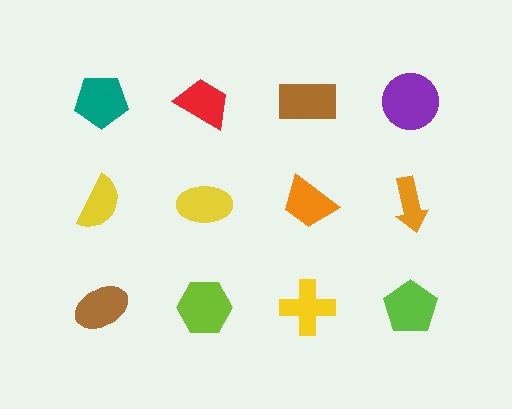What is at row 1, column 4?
A purple circle.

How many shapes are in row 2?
4 shapes.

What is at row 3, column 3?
A yellow cross.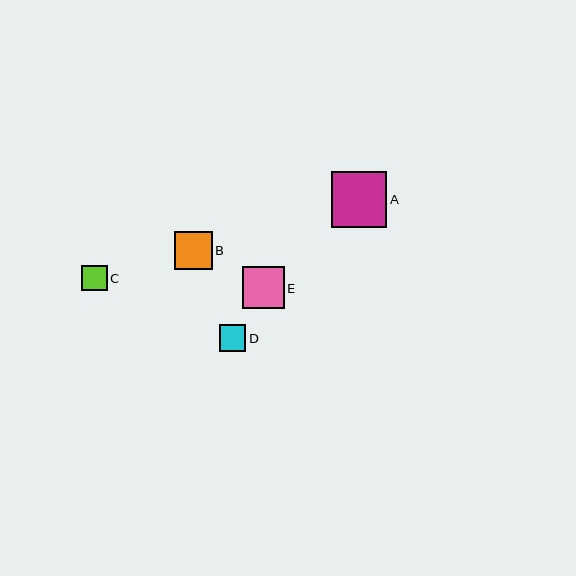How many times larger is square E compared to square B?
Square E is approximately 1.1 times the size of square B.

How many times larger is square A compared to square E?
Square A is approximately 1.3 times the size of square E.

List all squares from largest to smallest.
From largest to smallest: A, E, B, D, C.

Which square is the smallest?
Square C is the smallest with a size of approximately 25 pixels.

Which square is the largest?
Square A is the largest with a size of approximately 55 pixels.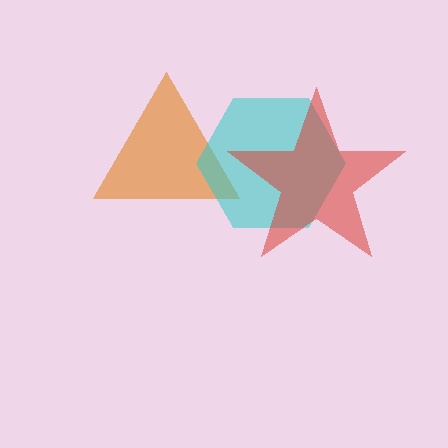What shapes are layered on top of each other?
The layered shapes are: an orange triangle, a cyan hexagon, a red star.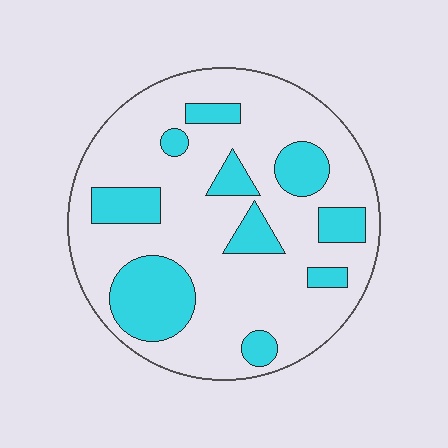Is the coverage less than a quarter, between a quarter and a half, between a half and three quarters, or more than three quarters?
Between a quarter and a half.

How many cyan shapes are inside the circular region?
10.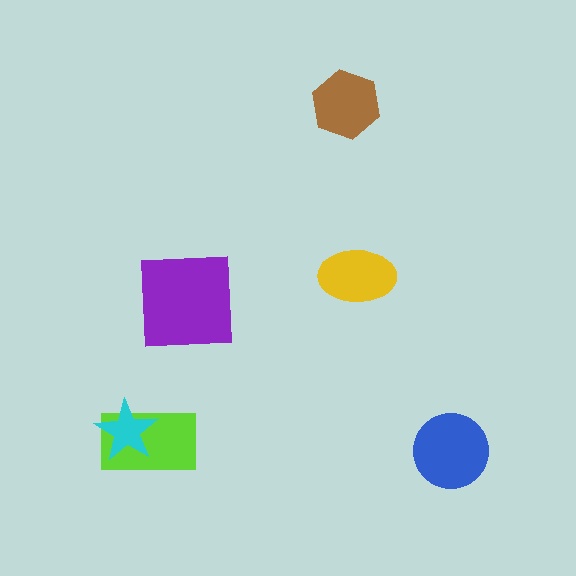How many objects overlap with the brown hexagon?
0 objects overlap with the brown hexagon.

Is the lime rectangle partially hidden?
Yes, it is partially covered by another shape.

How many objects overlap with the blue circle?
0 objects overlap with the blue circle.